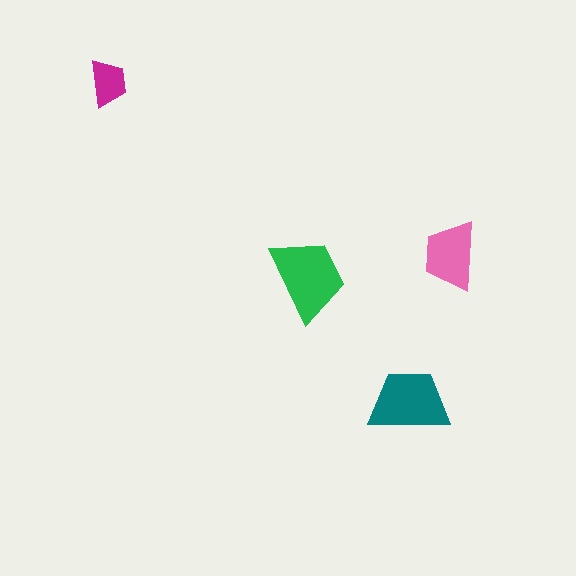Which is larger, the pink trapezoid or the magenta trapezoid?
The pink one.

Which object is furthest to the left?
The magenta trapezoid is leftmost.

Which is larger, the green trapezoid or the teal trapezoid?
The green one.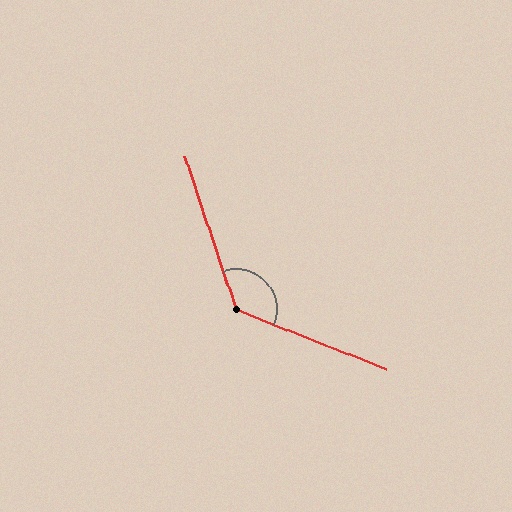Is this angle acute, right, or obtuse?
It is obtuse.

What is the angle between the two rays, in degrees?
Approximately 131 degrees.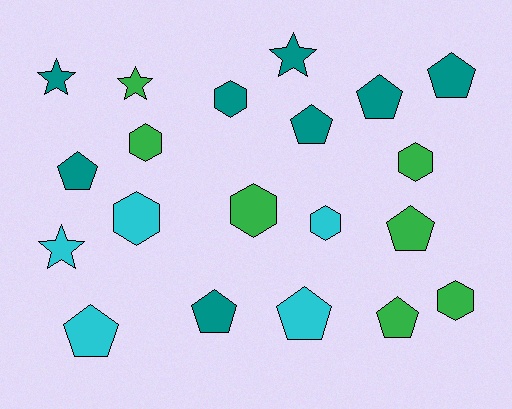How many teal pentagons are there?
There are 5 teal pentagons.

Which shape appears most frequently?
Pentagon, with 9 objects.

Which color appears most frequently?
Teal, with 8 objects.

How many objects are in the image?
There are 20 objects.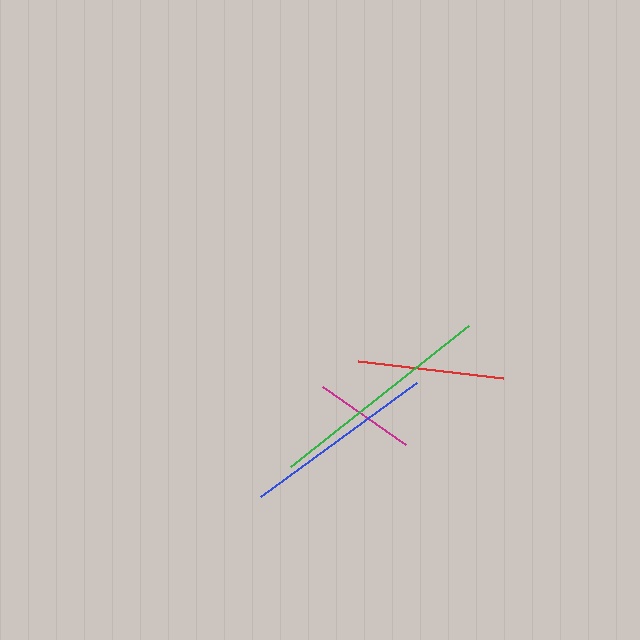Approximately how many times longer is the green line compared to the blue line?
The green line is approximately 1.2 times the length of the blue line.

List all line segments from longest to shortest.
From longest to shortest: green, blue, red, magenta.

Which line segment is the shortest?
The magenta line is the shortest at approximately 102 pixels.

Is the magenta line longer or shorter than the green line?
The green line is longer than the magenta line.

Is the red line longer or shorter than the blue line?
The blue line is longer than the red line.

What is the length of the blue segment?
The blue segment is approximately 193 pixels long.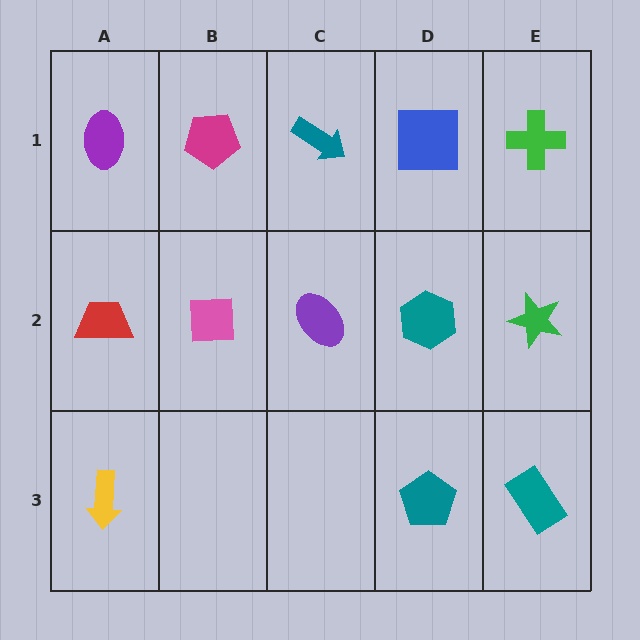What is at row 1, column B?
A magenta pentagon.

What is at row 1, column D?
A blue square.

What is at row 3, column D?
A teal pentagon.